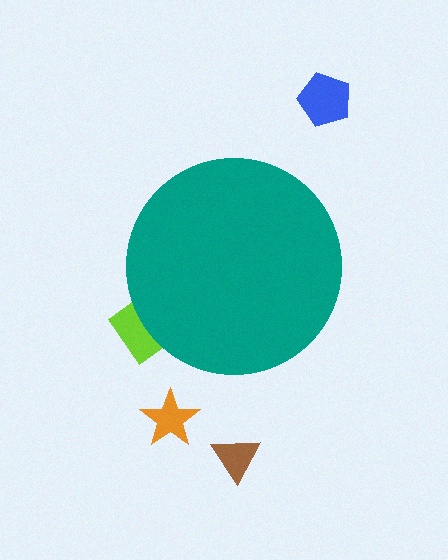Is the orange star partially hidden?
No, the orange star is fully visible.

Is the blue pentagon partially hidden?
No, the blue pentagon is fully visible.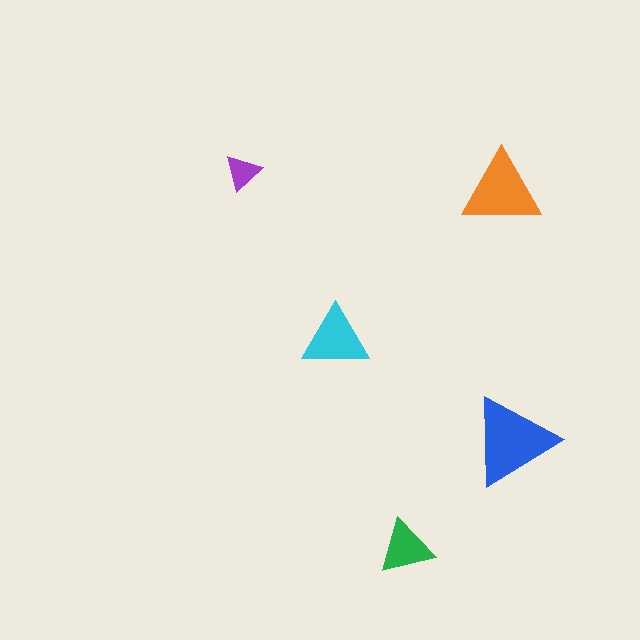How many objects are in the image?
There are 5 objects in the image.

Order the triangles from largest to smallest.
the blue one, the orange one, the cyan one, the green one, the purple one.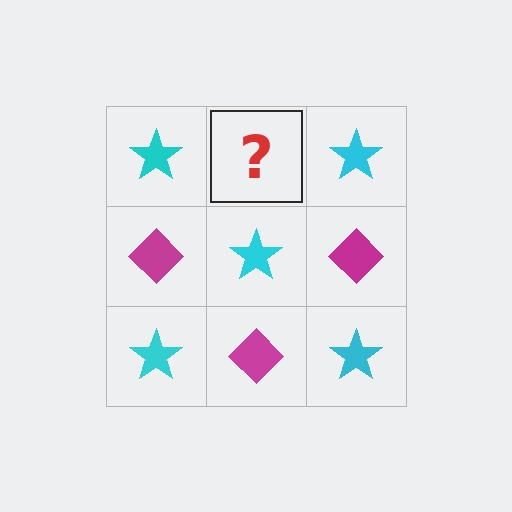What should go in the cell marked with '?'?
The missing cell should contain a magenta diamond.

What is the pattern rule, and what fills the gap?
The rule is that it alternates cyan star and magenta diamond in a checkerboard pattern. The gap should be filled with a magenta diamond.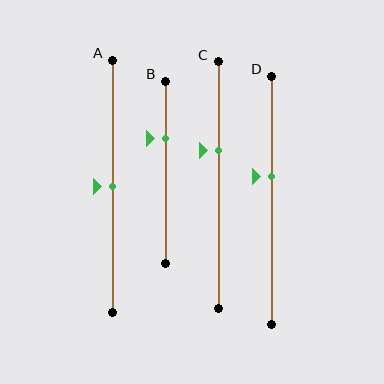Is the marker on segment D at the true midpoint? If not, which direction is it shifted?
No, the marker on segment D is shifted upward by about 10% of the segment length.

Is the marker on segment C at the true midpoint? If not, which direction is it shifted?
No, the marker on segment C is shifted upward by about 14% of the segment length.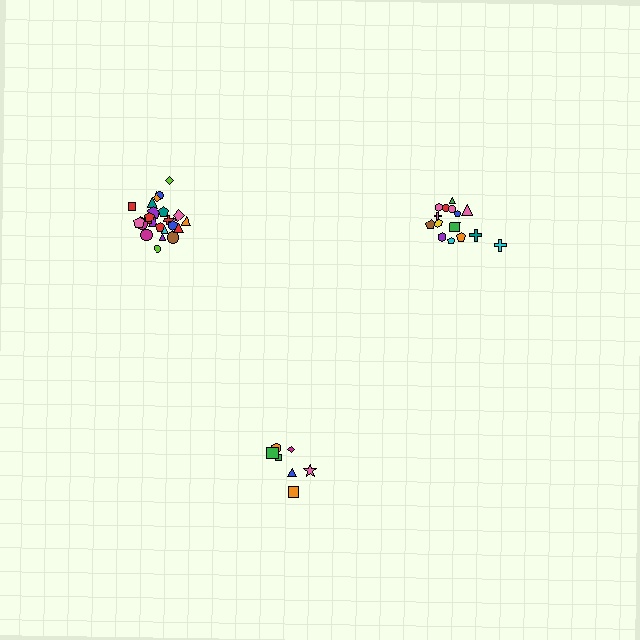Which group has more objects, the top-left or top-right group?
The top-left group.